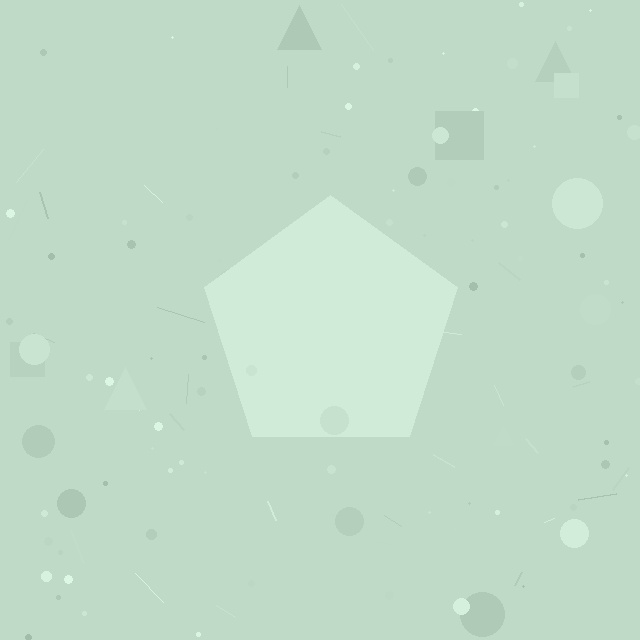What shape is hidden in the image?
A pentagon is hidden in the image.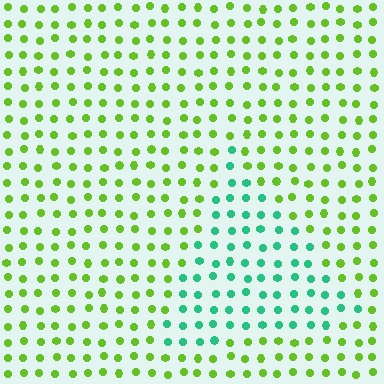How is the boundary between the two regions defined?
The boundary is defined purely by a slight shift in hue (about 60 degrees). Spacing, size, and orientation are identical on both sides.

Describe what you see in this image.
The image is filled with small lime elements in a uniform arrangement. A triangle-shaped region is visible where the elements are tinted to a slightly different hue, forming a subtle color boundary.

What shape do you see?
I see a triangle.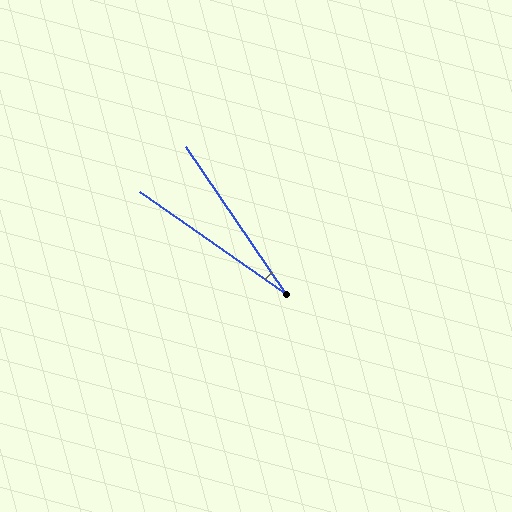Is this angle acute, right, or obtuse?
It is acute.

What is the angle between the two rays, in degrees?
Approximately 21 degrees.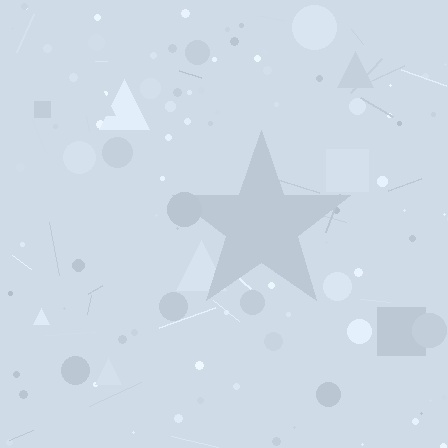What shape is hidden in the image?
A star is hidden in the image.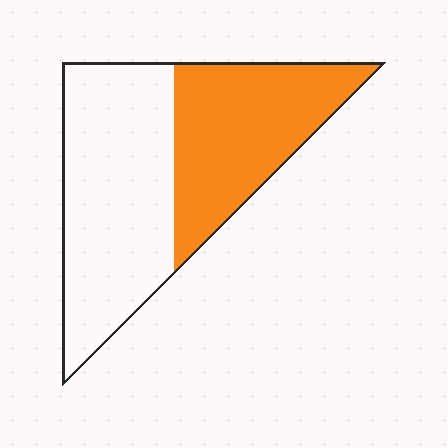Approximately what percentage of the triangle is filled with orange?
Approximately 45%.